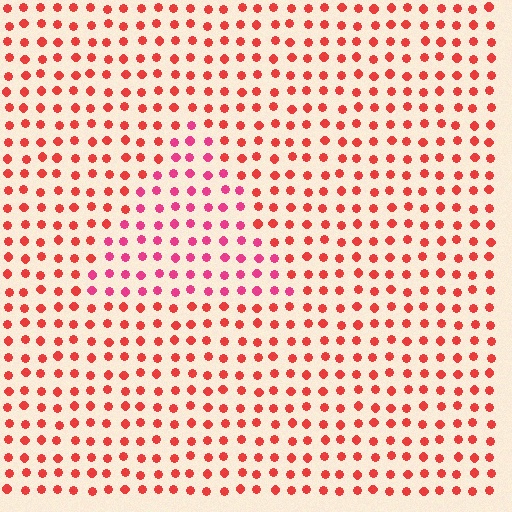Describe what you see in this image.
The image is filled with small red elements in a uniform arrangement. A triangle-shaped region is visible where the elements are tinted to a slightly different hue, forming a subtle color boundary.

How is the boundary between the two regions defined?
The boundary is defined purely by a slight shift in hue (about 29 degrees). Spacing, size, and orientation are identical on both sides.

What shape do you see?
I see a triangle.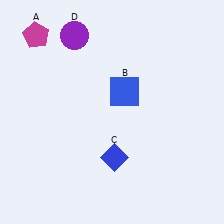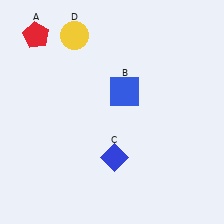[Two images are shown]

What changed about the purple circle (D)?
In Image 1, D is purple. In Image 2, it changed to yellow.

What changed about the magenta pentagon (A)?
In Image 1, A is magenta. In Image 2, it changed to red.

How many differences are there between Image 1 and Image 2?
There are 2 differences between the two images.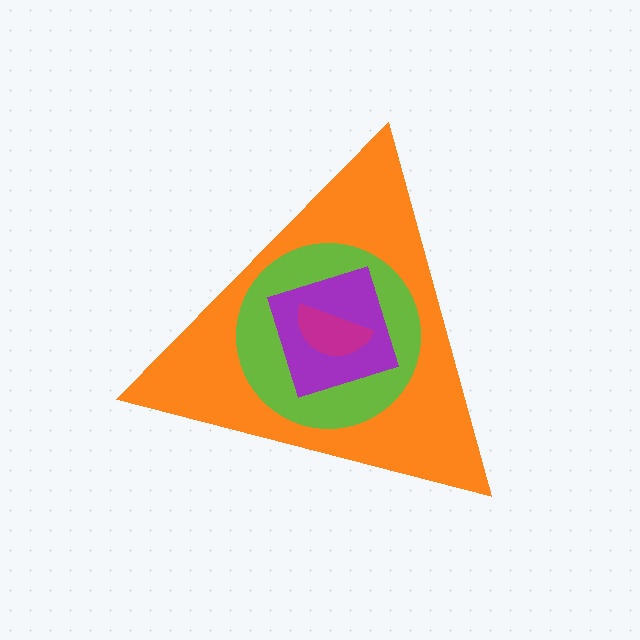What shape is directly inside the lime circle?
The purple square.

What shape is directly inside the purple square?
The magenta semicircle.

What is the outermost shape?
The orange triangle.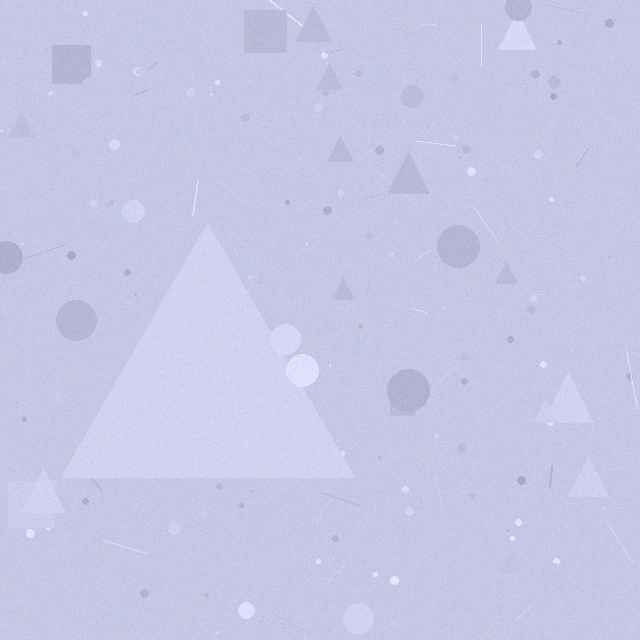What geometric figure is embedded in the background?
A triangle is embedded in the background.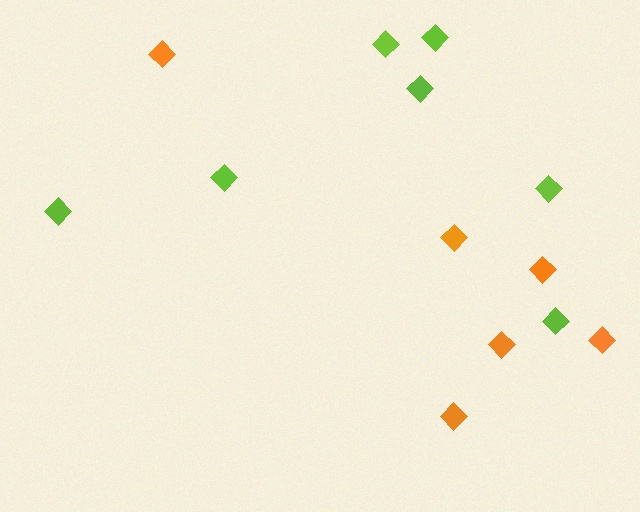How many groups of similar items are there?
There are 2 groups: one group of orange diamonds (6) and one group of lime diamonds (7).